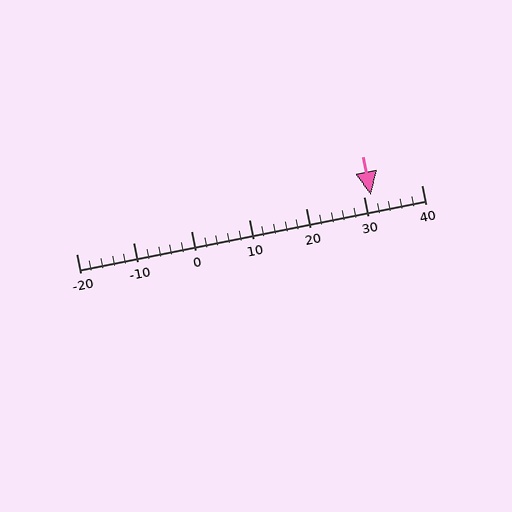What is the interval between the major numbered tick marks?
The major tick marks are spaced 10 units apart.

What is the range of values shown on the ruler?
The ruler shows values from -20 to 40.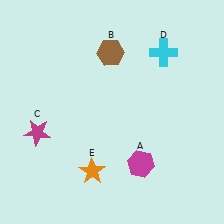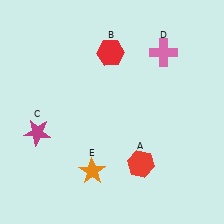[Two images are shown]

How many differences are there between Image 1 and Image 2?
There are 3 differences between the two images.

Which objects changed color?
A changed from magenta to red. B changed from brown to red. D changed from cyan to pink.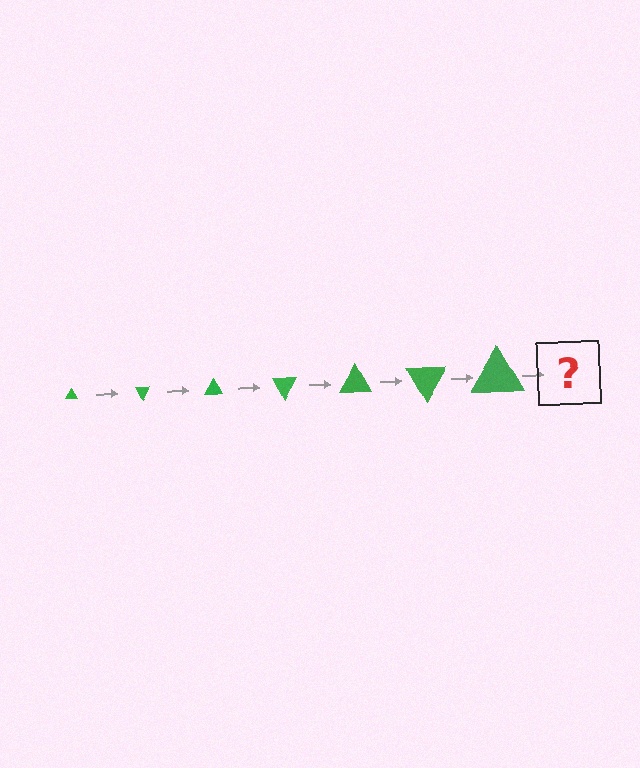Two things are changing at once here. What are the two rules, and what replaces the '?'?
The two rules are that the triangle grows larger each step and it rotates 60 degrees each step. The '?' should be a triangle, larger than the previous one and rotated 420 degrees from the start.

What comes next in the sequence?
The next element should be a triangle, larger than the previous one and rotated 420 degrees from the start.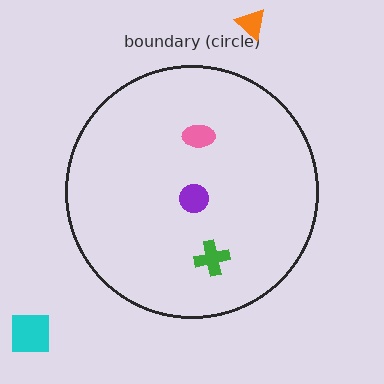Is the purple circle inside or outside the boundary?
Inside.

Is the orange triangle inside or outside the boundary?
Outside.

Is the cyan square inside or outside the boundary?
Outside.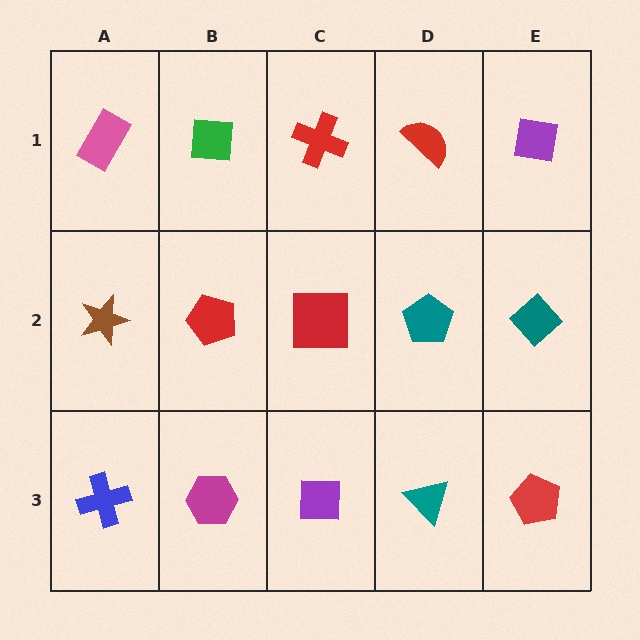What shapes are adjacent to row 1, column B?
A red pentagon (row 2, column B), a pink rectangle (row 1, column A), a red cross (row 1, column C).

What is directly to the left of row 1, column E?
A red semicircle.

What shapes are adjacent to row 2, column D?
A red semicircle (row 1, column D), a teal triangle (row 3, column D), a red square (row 2, column C), a teal diamond (row 2, column E).